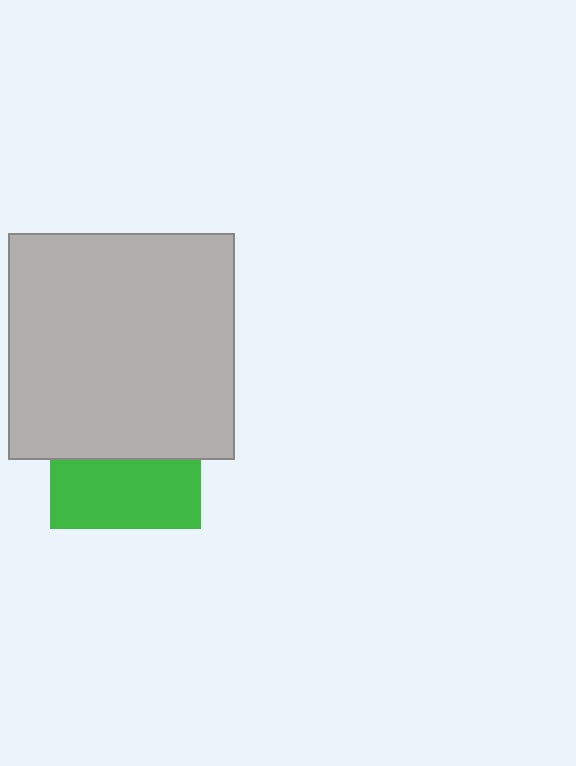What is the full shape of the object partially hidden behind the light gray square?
The partially hidden object is a green square.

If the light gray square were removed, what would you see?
You would see the complete green square.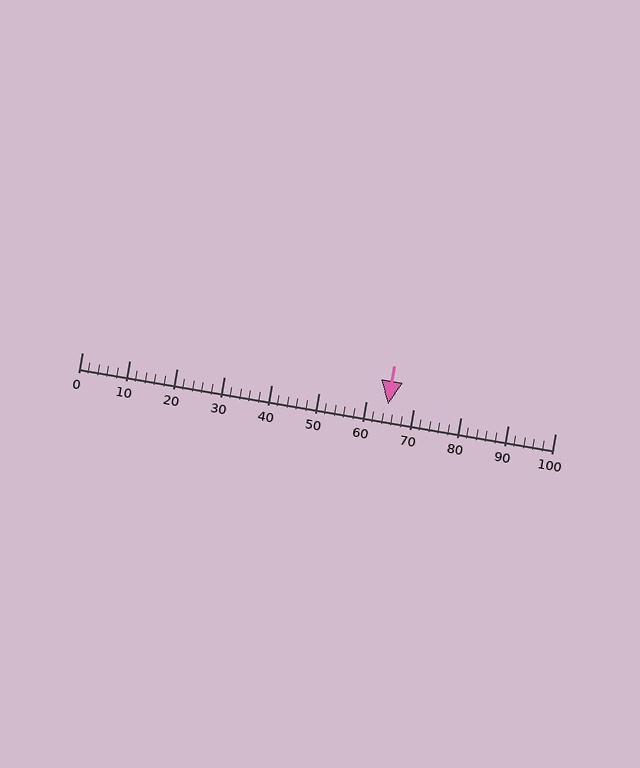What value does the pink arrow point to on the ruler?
The pink arrow points to approximately 65.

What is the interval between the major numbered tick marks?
The major tick marks are spaced 10 units apart.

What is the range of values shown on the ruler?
The ruler shows values from 0 to 100.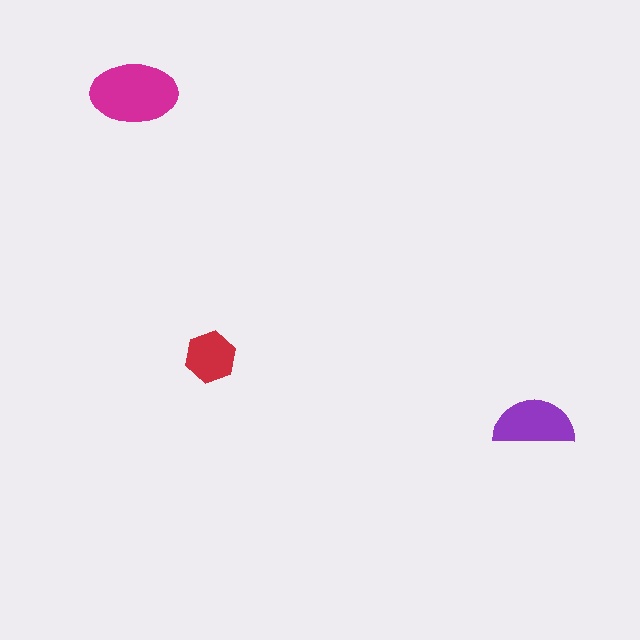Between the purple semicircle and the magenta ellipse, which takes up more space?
The magenta ellipse.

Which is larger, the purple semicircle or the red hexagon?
The purple semicircle.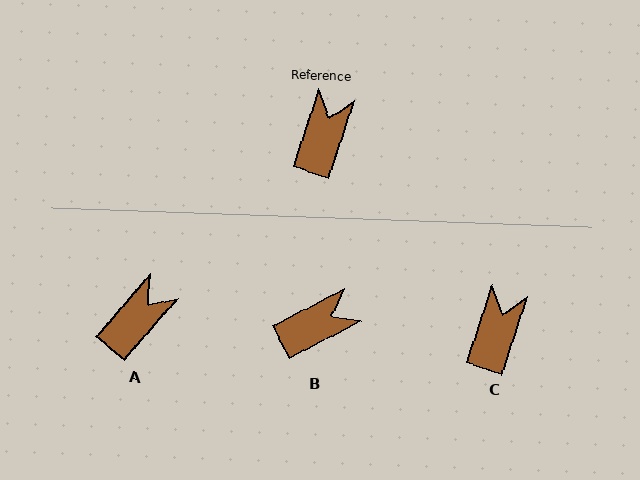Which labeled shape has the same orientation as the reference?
C.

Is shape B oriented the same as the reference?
No, it is off by about 44 degrees.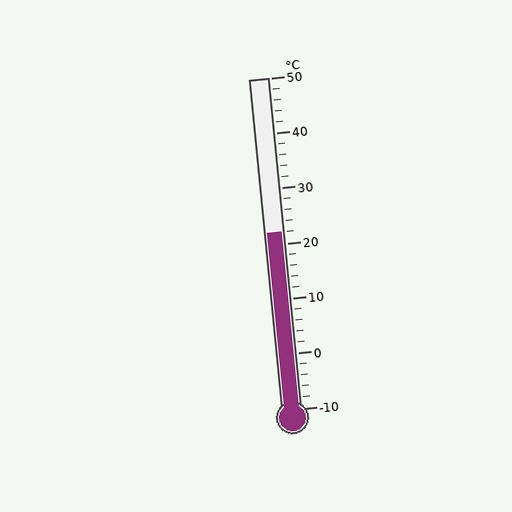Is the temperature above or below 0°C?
The temperature is above 0°C.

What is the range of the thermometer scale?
The thermometer scale ranges from -10°C to 50°C.